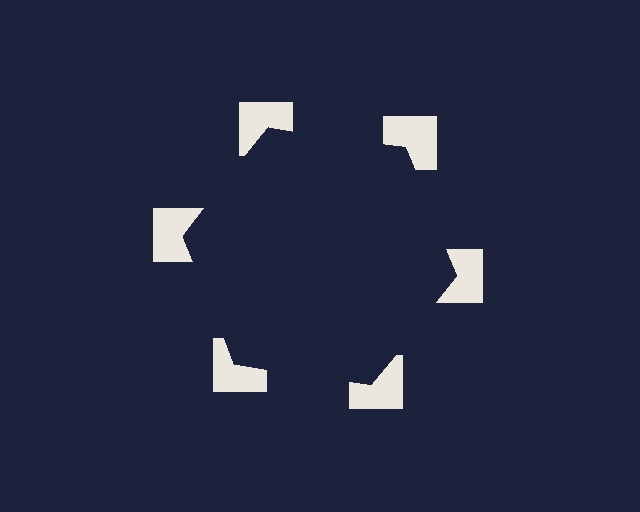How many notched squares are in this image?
There are 6 — one at each vertex of the illusory hexagon.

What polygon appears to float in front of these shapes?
An illusory hexagon — its edges are inferred from the aligned wedge cuts in the notched squares, not physically drawn.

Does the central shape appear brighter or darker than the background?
It typically appears slightly darker than the background, even though no actual brightness change is drawn.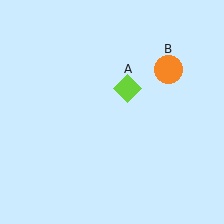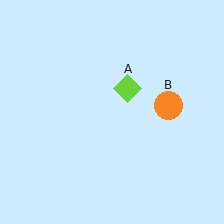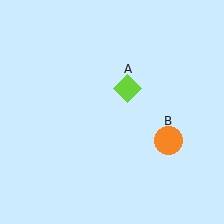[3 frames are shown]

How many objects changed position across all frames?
1 object changed position: orange circle (object B).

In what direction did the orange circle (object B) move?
The orange circle (object B) moved down.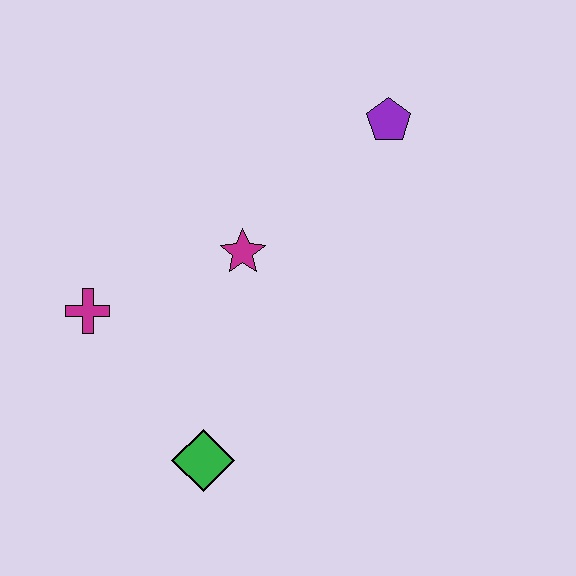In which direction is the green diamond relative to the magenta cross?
The green diamond is below the magenta cross.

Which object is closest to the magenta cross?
The magenta star is closest to the magenta cross.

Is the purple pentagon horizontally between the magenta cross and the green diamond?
No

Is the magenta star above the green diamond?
Yes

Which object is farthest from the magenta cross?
The purple pentagon is farthest from the magenta cross.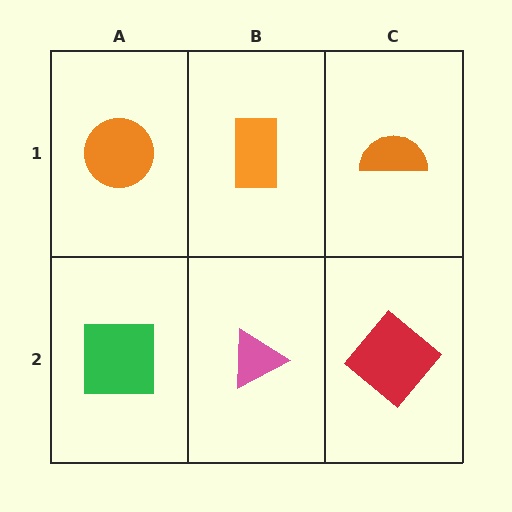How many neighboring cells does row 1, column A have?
2.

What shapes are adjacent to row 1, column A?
A green square (row 2, column A), an orange rectangle (row 1, column B).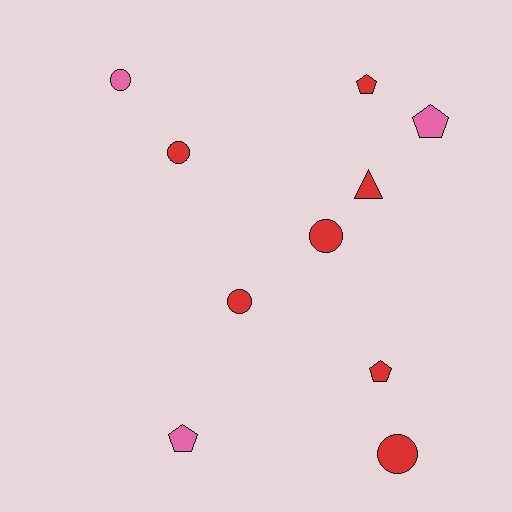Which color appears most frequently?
Red, with 7 objects.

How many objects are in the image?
There are 10 objects.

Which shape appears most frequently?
Circle, with 5 objects.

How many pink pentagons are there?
There are 2 pink pentagons.